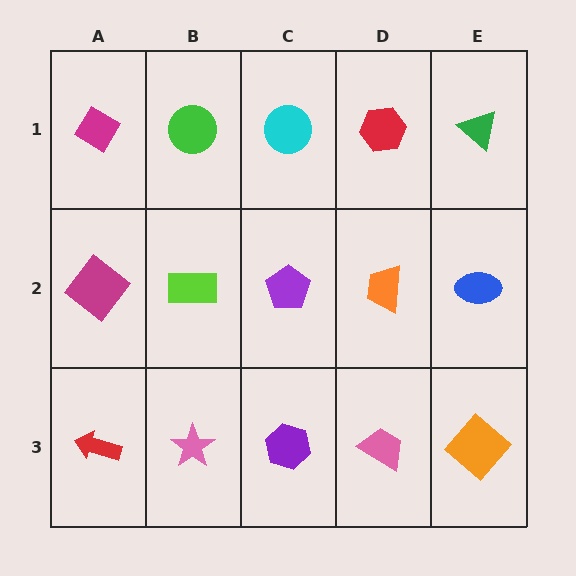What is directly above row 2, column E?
A green triangle.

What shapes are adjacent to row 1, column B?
A lime rectangle (row 2, column B), a magenta diamond (row 1, column A), a cyan circle (row 1, column C).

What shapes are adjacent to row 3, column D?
An orange trapezoid (row 2, column D), a purple hexagon (row 3, column C), an orange diamond (row 3, column E).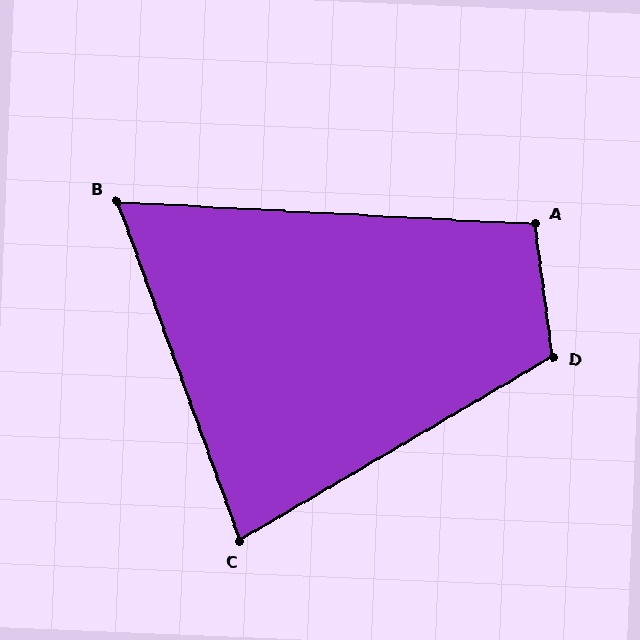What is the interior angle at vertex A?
Approximately 101 degrees (obtuse).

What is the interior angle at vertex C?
Approximately 79 degrees (acute).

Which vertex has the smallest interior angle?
B, at approximately 67 degrees.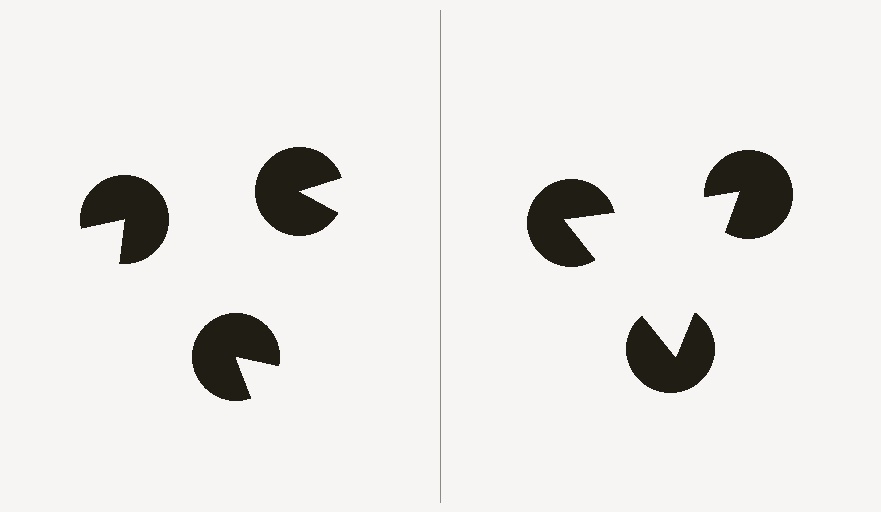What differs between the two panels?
The pac-man discs are positioned identically on both sides; only the wedge orientations differ. On the right they align to a triangle; on the left they are misaligned.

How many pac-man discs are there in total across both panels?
6 — 3 on each side.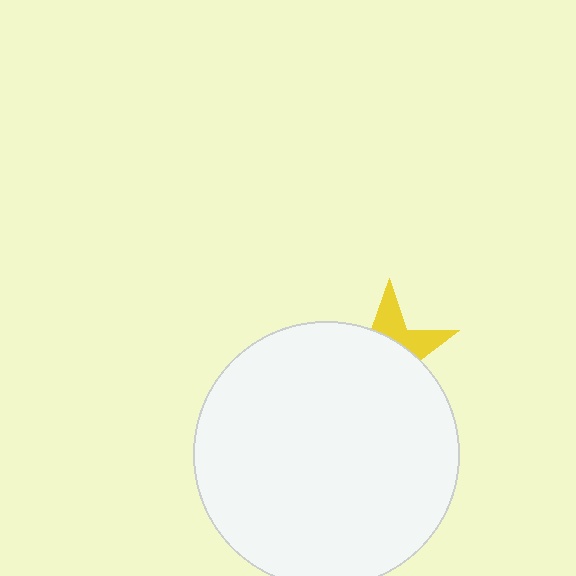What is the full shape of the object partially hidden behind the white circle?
The partially hidden object is a yellow star.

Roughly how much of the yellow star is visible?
A small part of it is visible (roughly 33%).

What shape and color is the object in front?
The object in front is a white circle.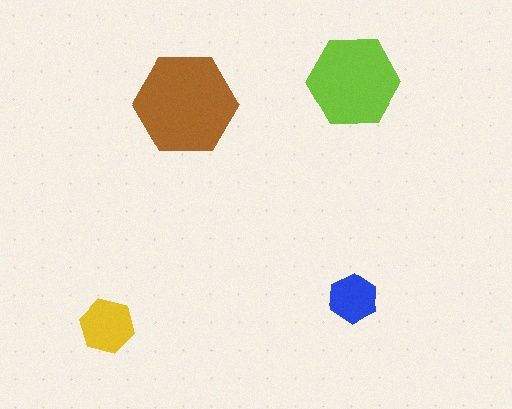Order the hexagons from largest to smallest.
the brown one, the lime one, the yellow one, the blue one.